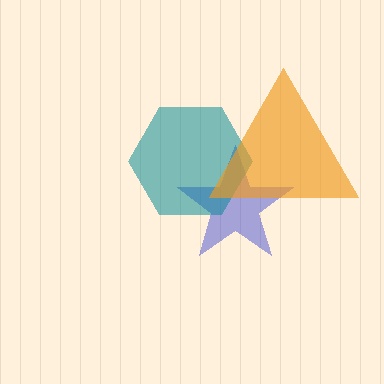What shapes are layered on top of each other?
The layered shapes are: a blue star, a teal hexagon, an orange triangle.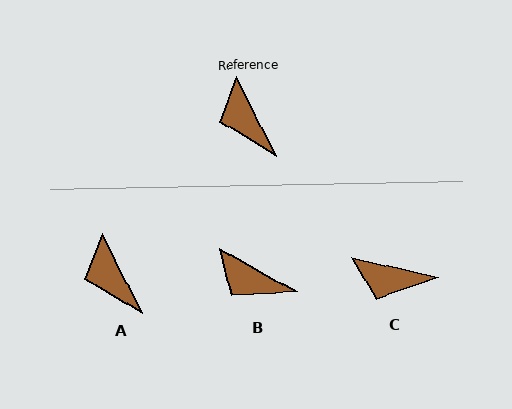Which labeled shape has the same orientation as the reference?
A.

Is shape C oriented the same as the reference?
No, it is off by about 51 degrees.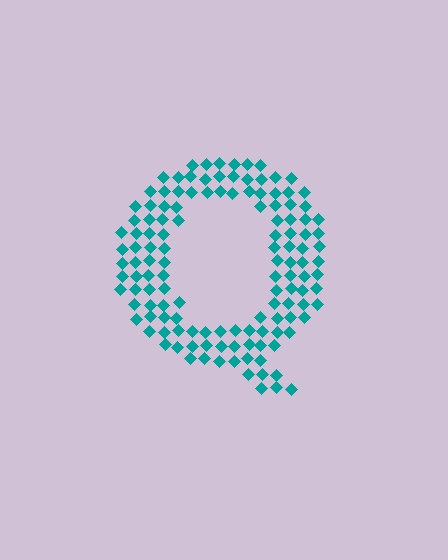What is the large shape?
The large shape is the letter Q.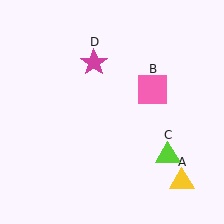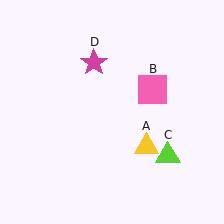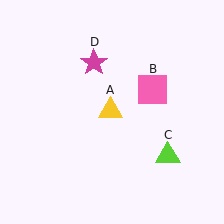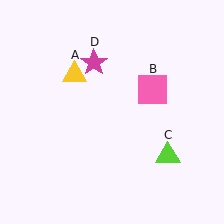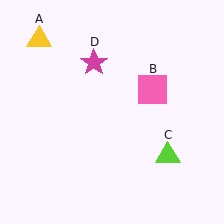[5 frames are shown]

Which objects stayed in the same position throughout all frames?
Pink square (object B) and lime triangle (object C) and magenta star (object D) remained stationary.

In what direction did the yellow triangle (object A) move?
The yellow triangle (object A) moved up and to the left.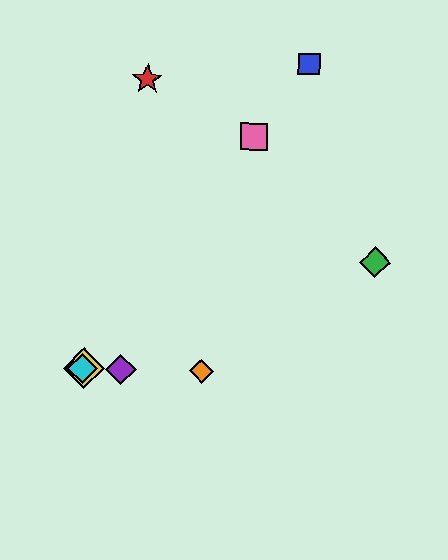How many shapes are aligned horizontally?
4 shapes (the yellow diamond, the purple diamond, the orange diamond, the cyan diamond) are aligned horizontally.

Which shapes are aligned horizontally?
The yellow diamond, the purple diamond, the orange diamond, the cyan diamond are aligned horizontally.